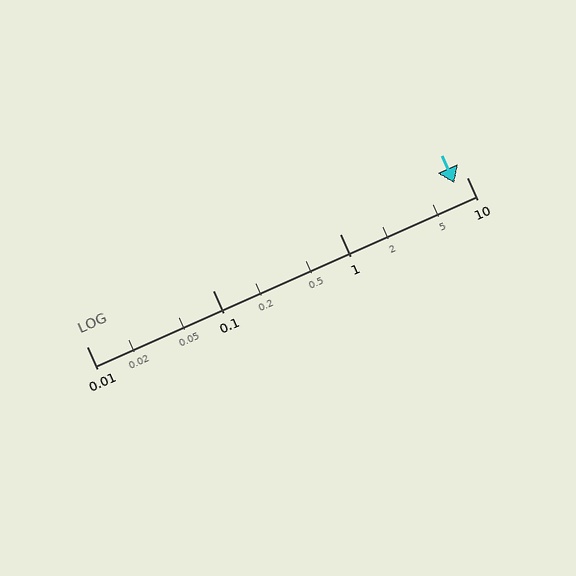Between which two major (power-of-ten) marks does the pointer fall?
The pointer is between 1 and 10.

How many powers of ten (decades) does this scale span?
The scale spans 3 decades, from 0.01 to 10.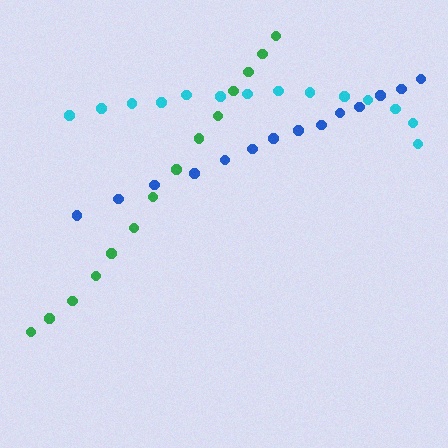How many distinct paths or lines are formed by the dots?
There are 3 distinct paths.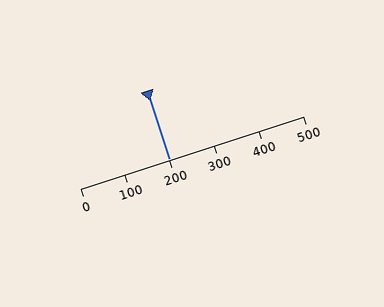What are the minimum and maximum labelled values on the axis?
The axis runs from 0 to 500.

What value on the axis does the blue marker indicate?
The marker indicates approximately 200.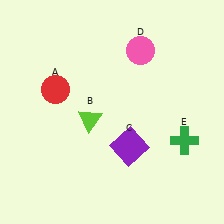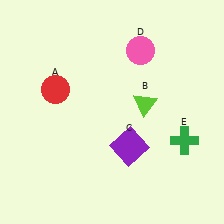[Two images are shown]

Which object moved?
The lime triangle (B) moved right.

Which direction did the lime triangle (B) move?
The lime triangle (B) moved right.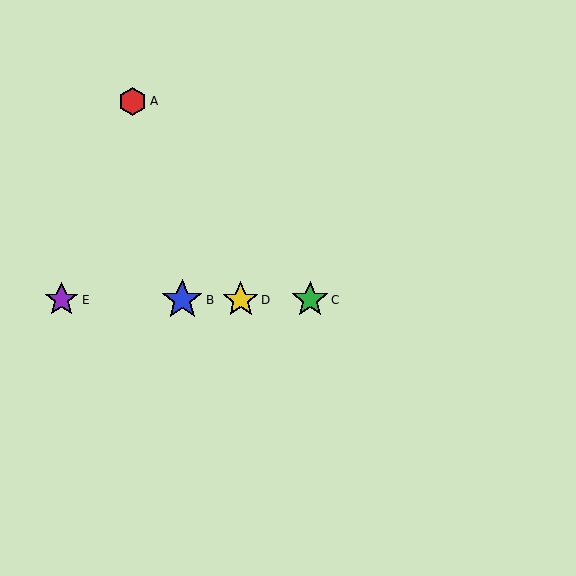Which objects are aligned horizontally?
Objects B, C, D, E are aligned horizontally.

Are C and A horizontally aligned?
No, C is at y≈300 and A is at y≈101.